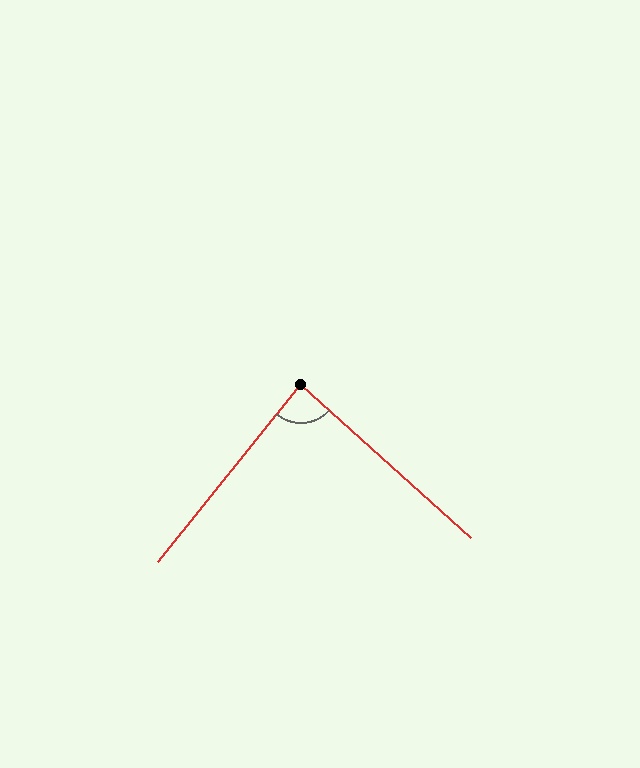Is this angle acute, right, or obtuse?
It is approximately a right angle.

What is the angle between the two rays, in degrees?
Approximately 87 degrees.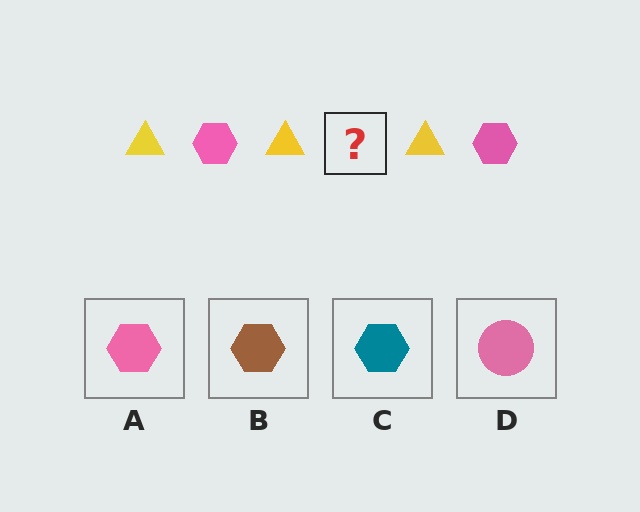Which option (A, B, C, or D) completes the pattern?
A.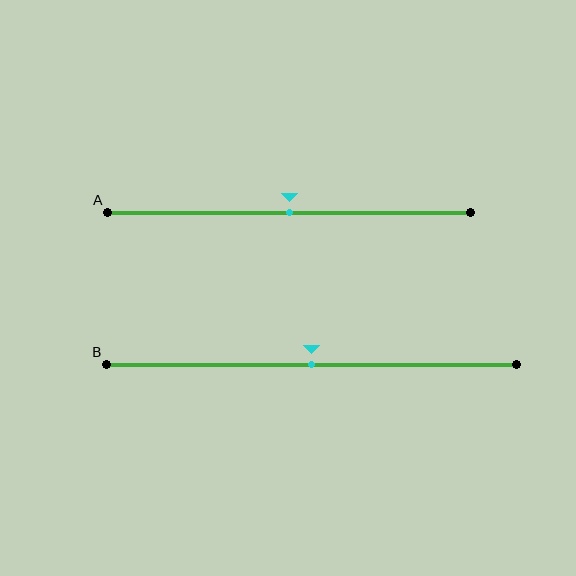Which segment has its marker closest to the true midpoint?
Segment A has its marker closest to the true midpoint.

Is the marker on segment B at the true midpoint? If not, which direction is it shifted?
Yes, the marker on segment B is at the true midpoint.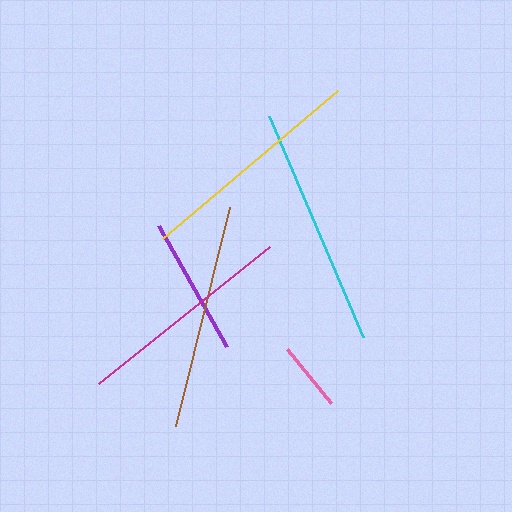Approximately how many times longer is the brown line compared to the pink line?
The brown line is approximately 3.2 times the length of the pink line.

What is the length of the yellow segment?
The yellow segment is approximately 229 pixels long.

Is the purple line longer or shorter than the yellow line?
The yellow line is longer than the purple line.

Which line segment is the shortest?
The pink line is the shortest at approximately 70 pixels.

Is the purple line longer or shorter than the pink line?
The purple line is longer than the pink line.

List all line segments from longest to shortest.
From longest to shortest: cyan, yellow, brown, magenta, purple, pink.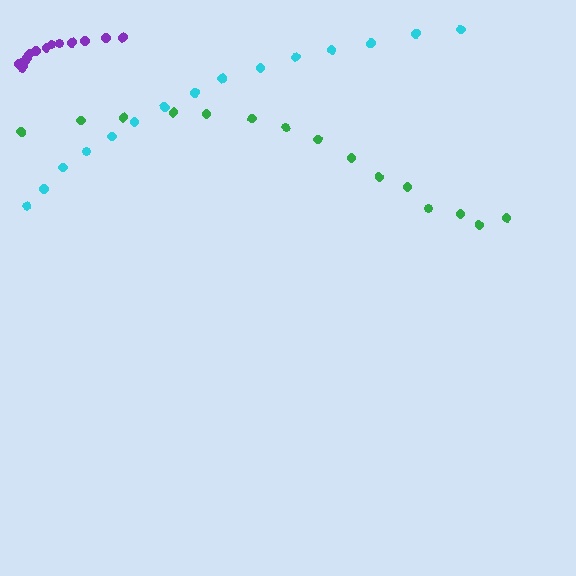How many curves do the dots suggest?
There are 3 distinct paths.